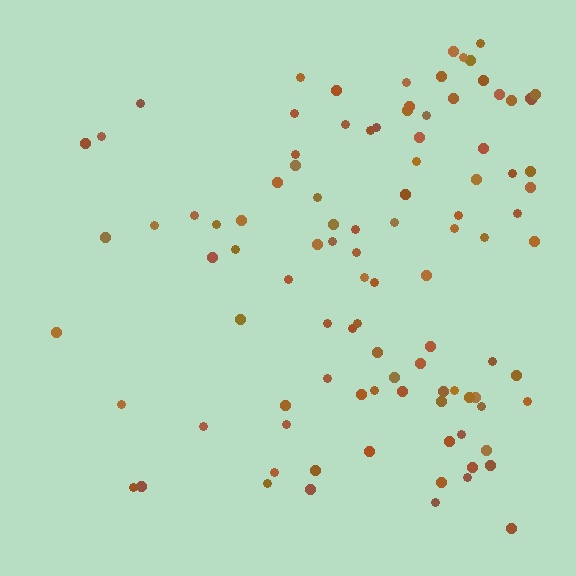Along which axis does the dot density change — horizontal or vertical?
Horizontal.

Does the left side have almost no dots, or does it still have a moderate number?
Still a moderate number, just noticeably fewer than the right.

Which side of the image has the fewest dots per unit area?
The left.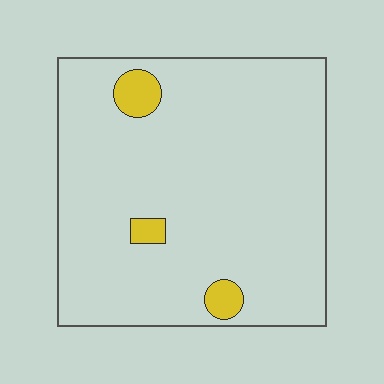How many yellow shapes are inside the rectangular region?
3.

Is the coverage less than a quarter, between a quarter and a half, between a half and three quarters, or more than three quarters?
Less than a quarter.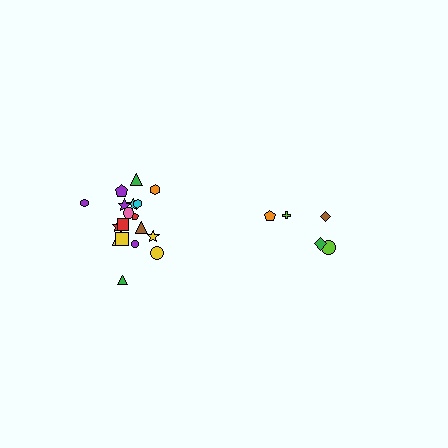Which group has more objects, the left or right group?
The left group.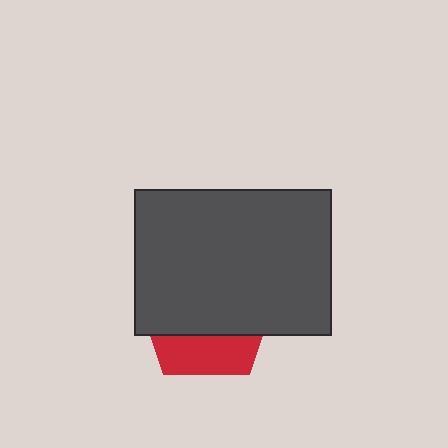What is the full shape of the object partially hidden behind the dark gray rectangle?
The partially hidden object is a red pentagon.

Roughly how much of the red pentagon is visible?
A small part of it is visible (roughly 31%).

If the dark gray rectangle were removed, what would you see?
You would see the complete red pentagon.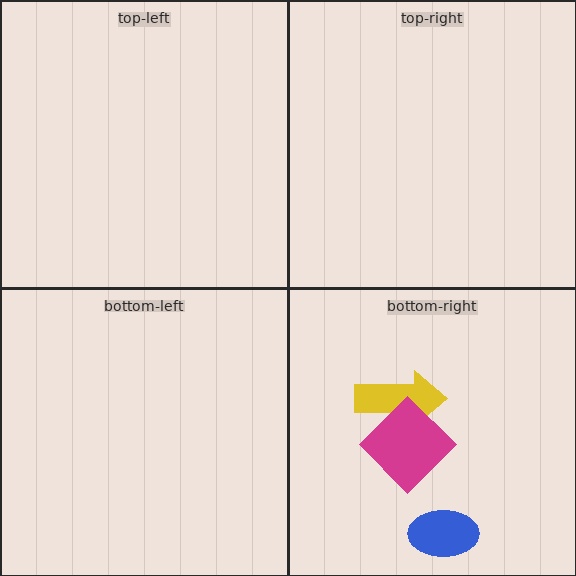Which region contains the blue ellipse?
The bottom-right region.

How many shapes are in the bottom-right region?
3.